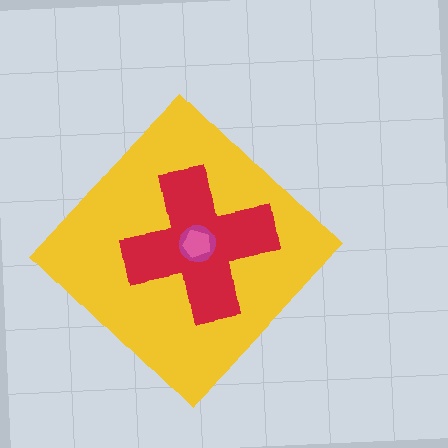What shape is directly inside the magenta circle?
The pink pentagon.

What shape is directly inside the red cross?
The magenta circle.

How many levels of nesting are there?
4.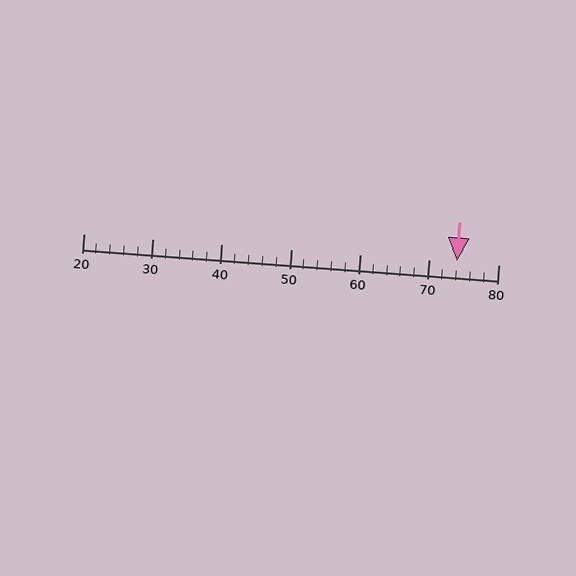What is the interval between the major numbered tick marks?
The major tick marks are spaced 10 units apart.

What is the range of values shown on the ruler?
The ruler shows values from 20 to 80.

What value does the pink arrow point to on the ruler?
The pink arrow points to approximately 74.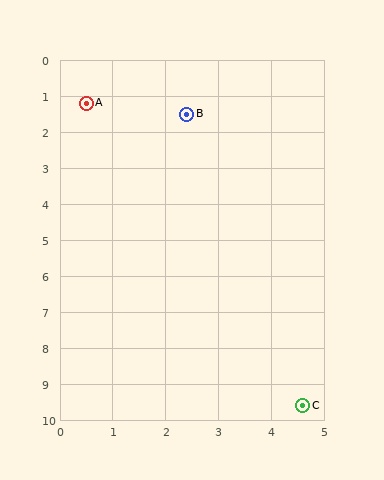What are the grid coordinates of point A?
Point A is at approximately (0.5, 1.2).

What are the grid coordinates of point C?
Point C is at approximately (4.6, 9.6).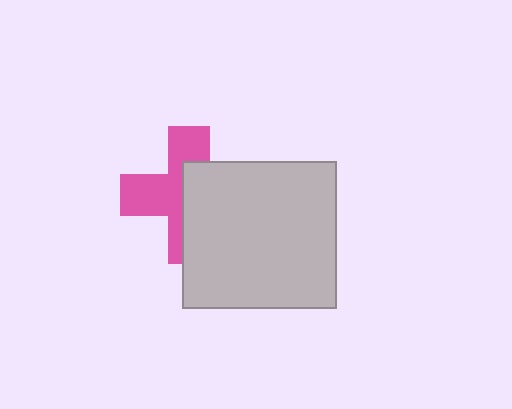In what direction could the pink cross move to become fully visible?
The pink cross could move left. That would shift it out from behind the light gray rectangle entirely.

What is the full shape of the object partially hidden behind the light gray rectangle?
The partially hidden object is a pink cross.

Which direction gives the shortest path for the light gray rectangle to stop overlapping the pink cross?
Moving right gives the shortest separation.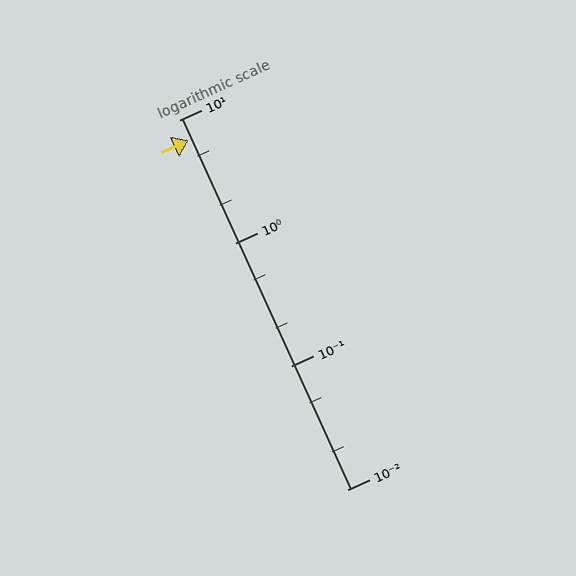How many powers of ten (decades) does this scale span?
The scale spans 3 decades, from 0.01 to 10.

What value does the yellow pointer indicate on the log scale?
The pointer indicates approximately 6.8.